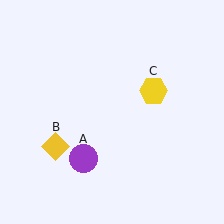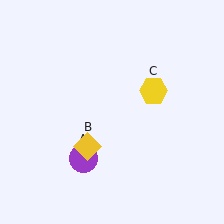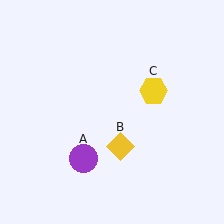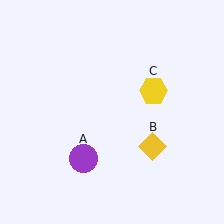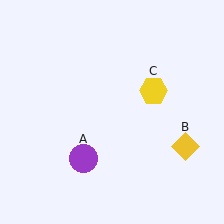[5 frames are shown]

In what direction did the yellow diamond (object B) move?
The yellow diamond (object B) moved right.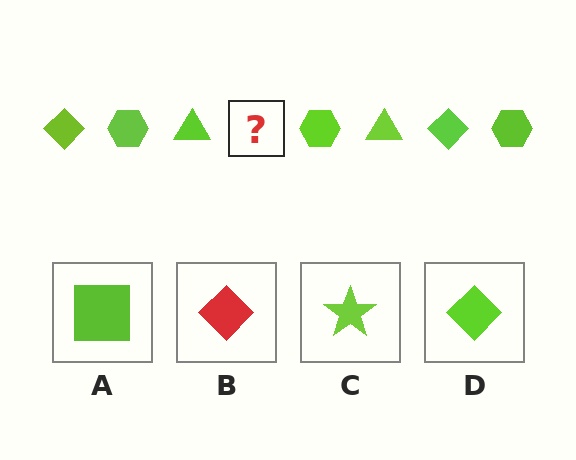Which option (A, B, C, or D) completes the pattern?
D.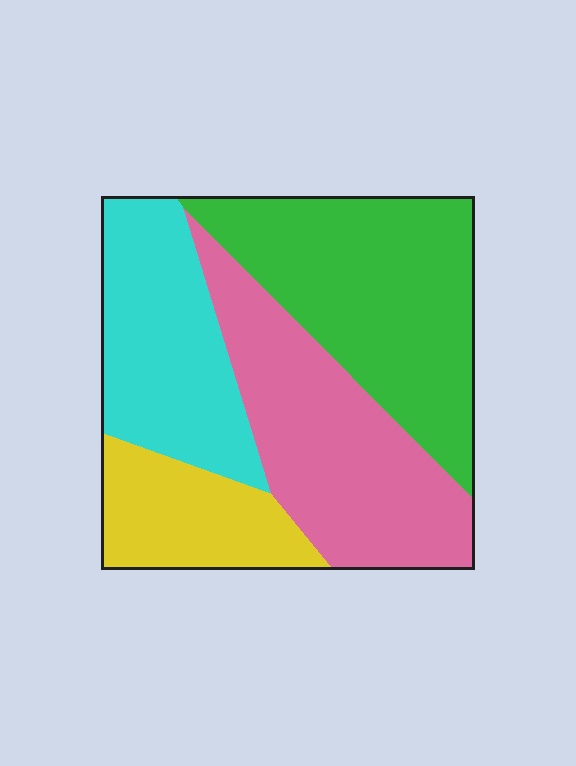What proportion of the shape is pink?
Pink takes up between a quarter and a half of the shape.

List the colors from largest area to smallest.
From largest to smallest: green, pink, cyan, yellow.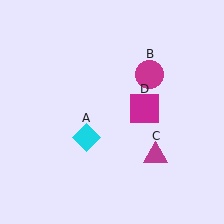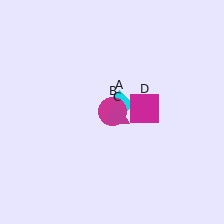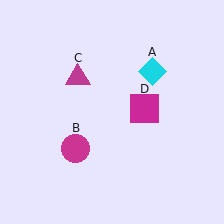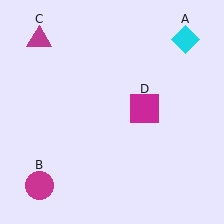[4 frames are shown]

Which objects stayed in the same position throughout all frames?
Magenta square (object D) remained stationary.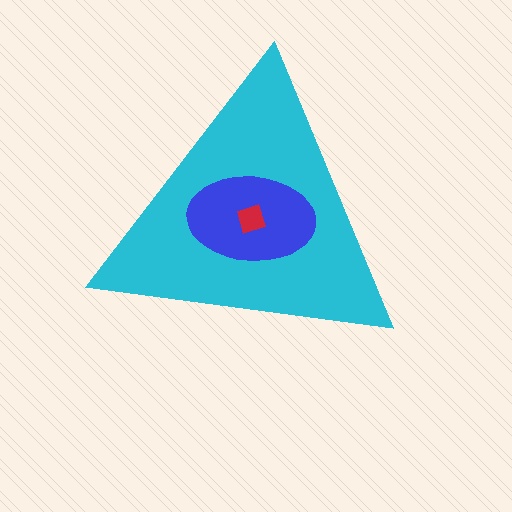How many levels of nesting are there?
3.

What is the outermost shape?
The cyan triangle.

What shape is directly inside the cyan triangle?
The blue ellipse.